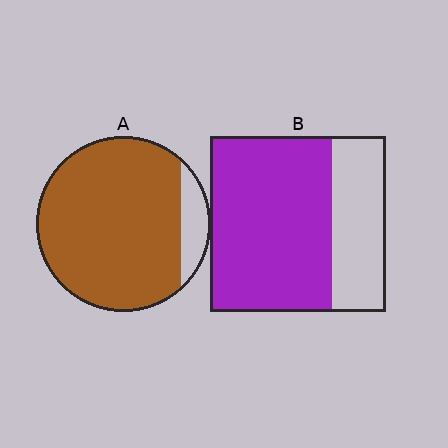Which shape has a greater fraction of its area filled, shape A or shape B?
Shape A.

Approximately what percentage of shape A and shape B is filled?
A is approximately 90% and B is approximately 70%.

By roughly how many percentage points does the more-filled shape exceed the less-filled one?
By roughly 20 percentage points (A over B).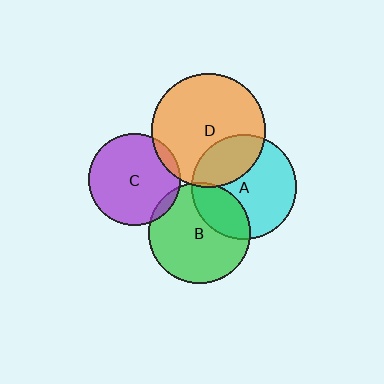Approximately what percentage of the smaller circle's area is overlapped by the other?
Approximately 25%.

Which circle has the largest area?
Circle D (orange).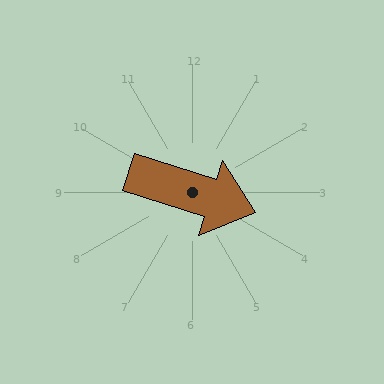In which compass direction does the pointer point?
East.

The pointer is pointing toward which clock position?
Roughly 4 o'clock.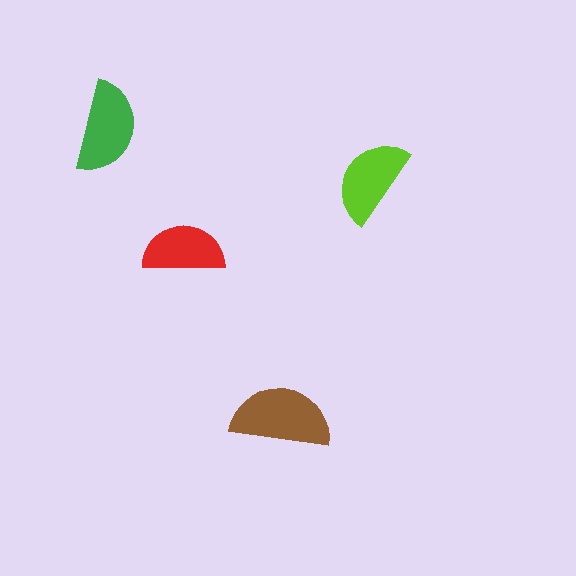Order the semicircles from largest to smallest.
the brown one, the green one, the lime one, the red one.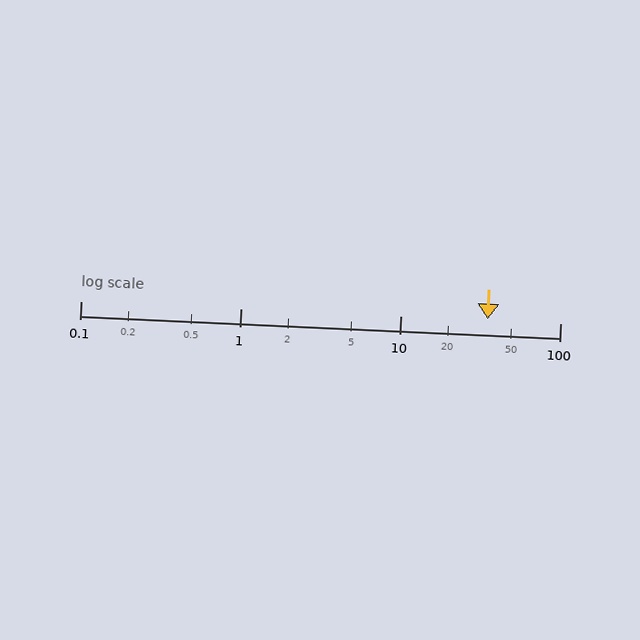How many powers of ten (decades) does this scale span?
The scale spans 3 decades, from 0.1 to 100.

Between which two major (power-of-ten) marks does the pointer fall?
The pointer is between 10 and 100.